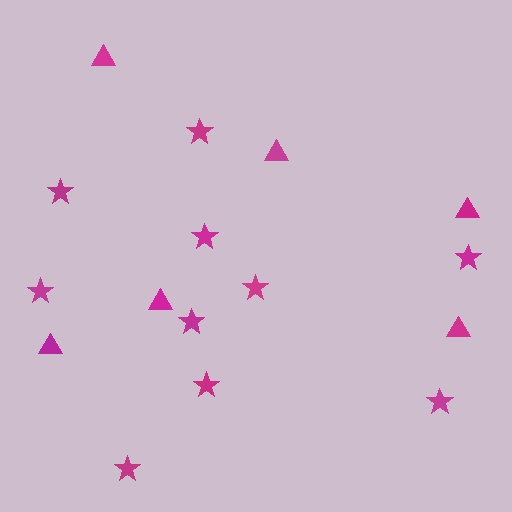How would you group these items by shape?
There are 2 groups: one group of stars (10) and one group of triangles (6).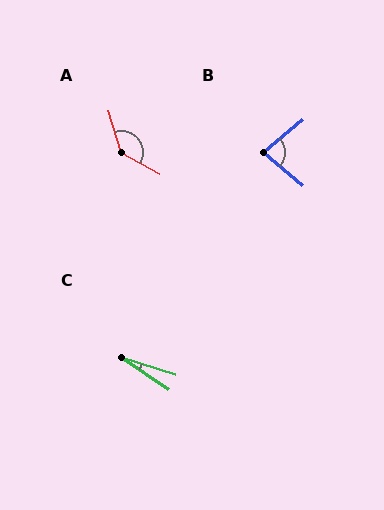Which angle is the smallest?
C, at approximately 16 degrees.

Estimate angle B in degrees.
Approximately 80 degrees.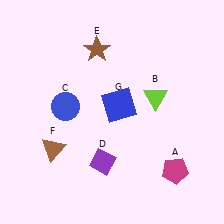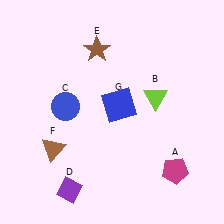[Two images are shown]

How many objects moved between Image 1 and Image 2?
1 object moved between the two images.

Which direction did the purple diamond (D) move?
The purple diamond (D) moved left.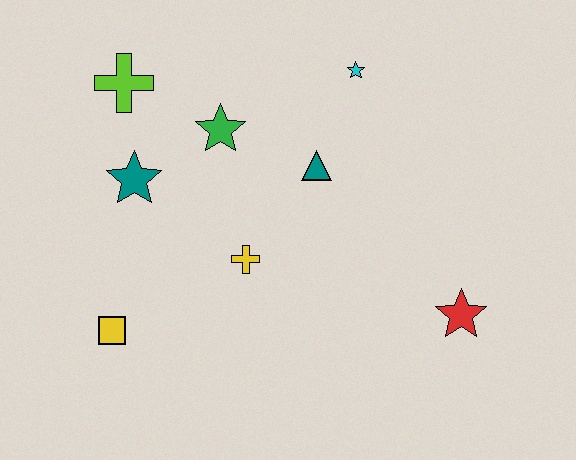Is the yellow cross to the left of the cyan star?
Yes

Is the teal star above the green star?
No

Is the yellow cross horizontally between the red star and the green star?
Yes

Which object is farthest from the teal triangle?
The yellow square is farthest from the teal triangle.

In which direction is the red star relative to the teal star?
The red star is to the right of the teal star.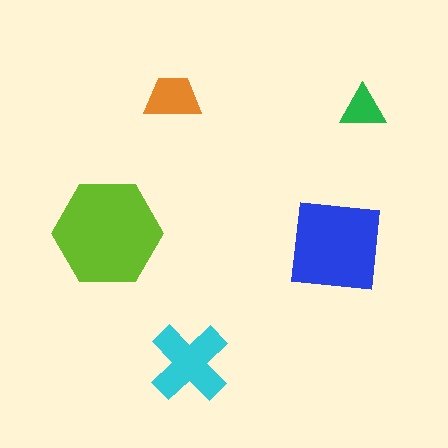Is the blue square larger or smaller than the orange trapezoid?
Larger.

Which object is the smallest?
The green triangle.